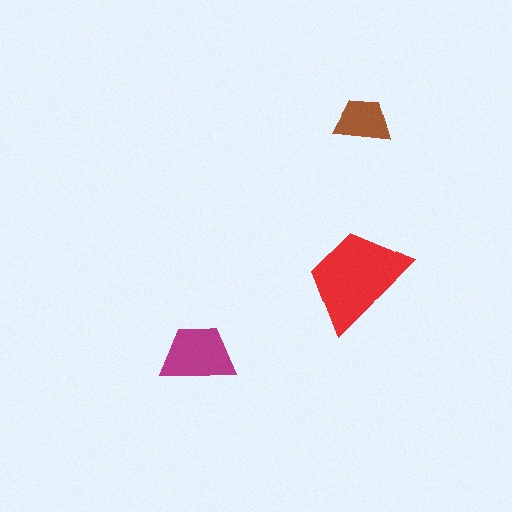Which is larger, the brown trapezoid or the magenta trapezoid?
The magenta one.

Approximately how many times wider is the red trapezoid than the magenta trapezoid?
About 1.5 times wider.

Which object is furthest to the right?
The brown trapezoid is rightmost.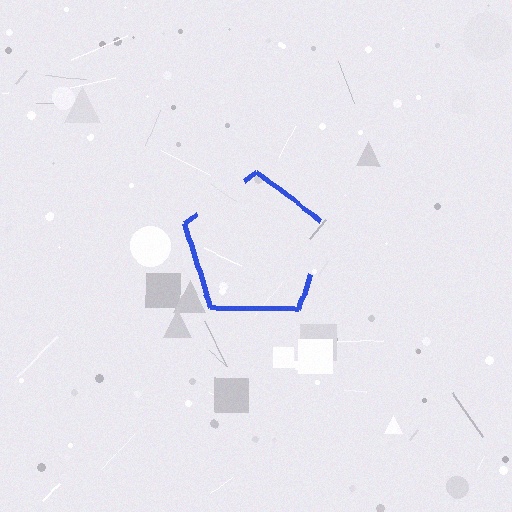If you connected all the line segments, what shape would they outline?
They would outline a pentagon.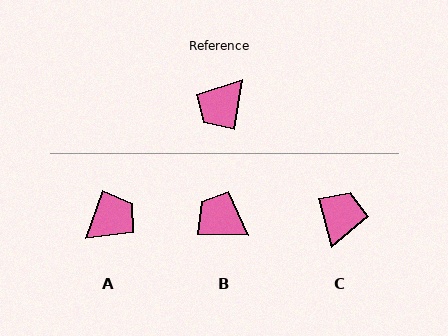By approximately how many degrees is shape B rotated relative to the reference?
Approximately 83 degrees clockwise.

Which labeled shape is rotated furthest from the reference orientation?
A, about 169 degrees away.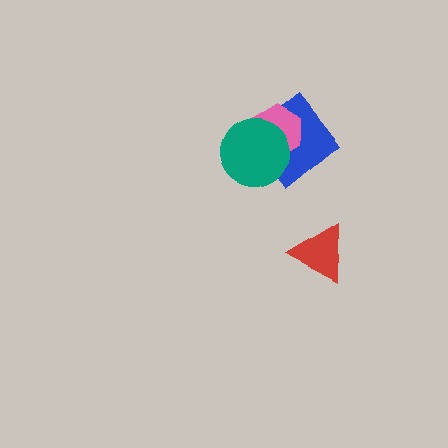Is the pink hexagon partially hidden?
Yes, it is partially covered by another shape.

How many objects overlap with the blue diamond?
2 objects overlap with the blue diamond.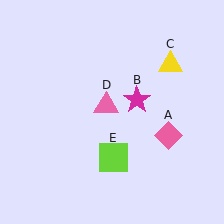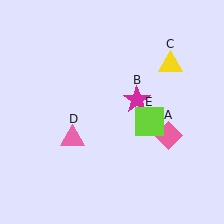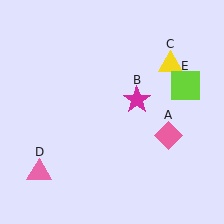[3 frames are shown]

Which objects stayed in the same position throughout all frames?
Pink diamond (object A) and magenta star (object B) and yellow triangle (object C) remained stationary.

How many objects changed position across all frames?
2 objects changed position: pink triangle (object D), lime square (object E).